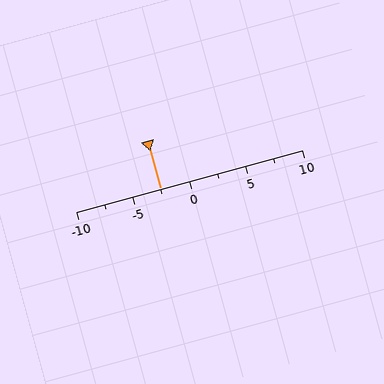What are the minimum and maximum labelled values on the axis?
The axis runs from -10 to 10.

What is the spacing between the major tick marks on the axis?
The major ticks are spaced 5 apart.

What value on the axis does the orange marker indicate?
The marker indicates approximately -2.5.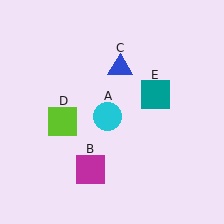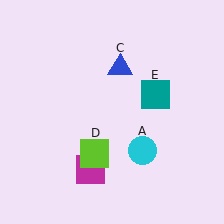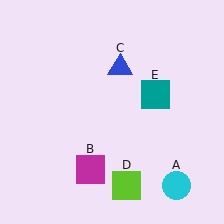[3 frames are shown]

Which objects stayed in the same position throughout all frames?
Magenta square (object B) and blue triangle (object C) and teal square (object E) remained stationary.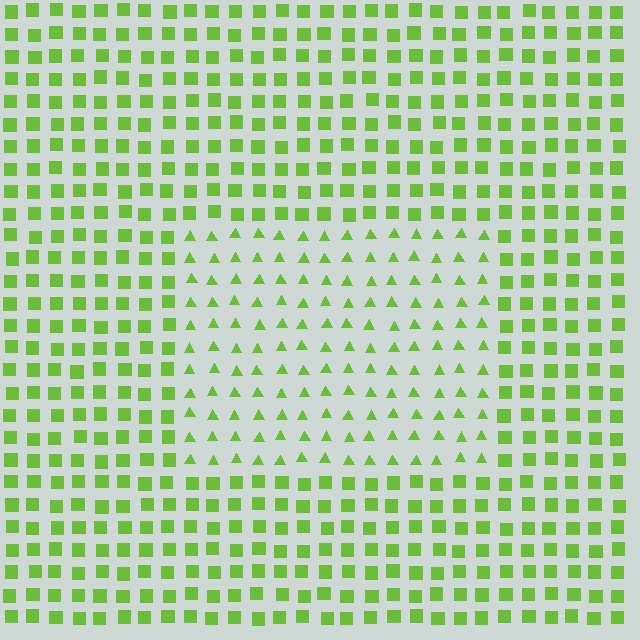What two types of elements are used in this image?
The image uses triangles inside the rectangle region and squares outside it.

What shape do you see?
I see a rectangle.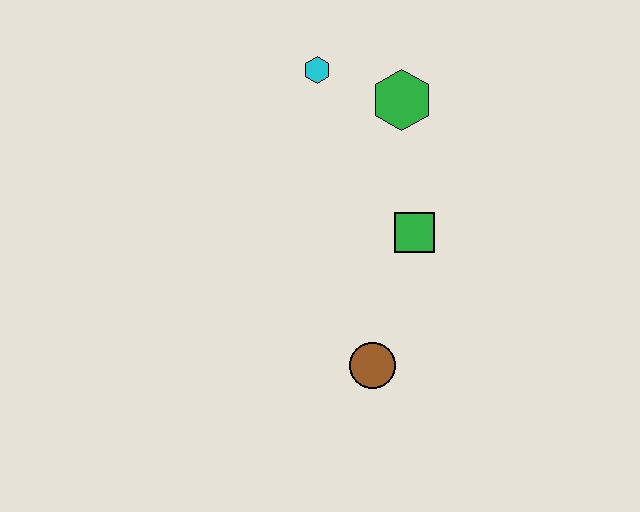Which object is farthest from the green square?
The cyan hexagon is farthest from the green square.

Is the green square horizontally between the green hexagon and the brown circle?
No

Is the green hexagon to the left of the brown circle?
No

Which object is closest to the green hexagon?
The cyan hexagon is closest to the green hexagon.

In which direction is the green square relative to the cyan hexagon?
The green square is below the cyan hexagon.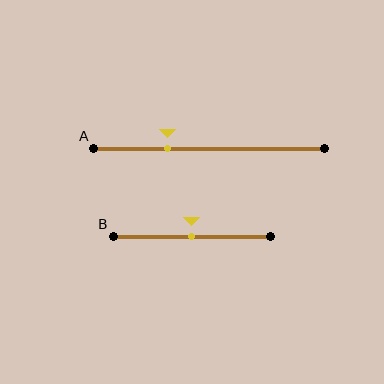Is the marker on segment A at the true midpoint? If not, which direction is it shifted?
No, the marker on segment A is shifted to the left by about 18% of the segment length.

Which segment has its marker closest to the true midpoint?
Segment B has its marker closest to the true midpoint.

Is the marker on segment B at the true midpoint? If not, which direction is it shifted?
Yes, the marker on segment B is at the true midpoint.